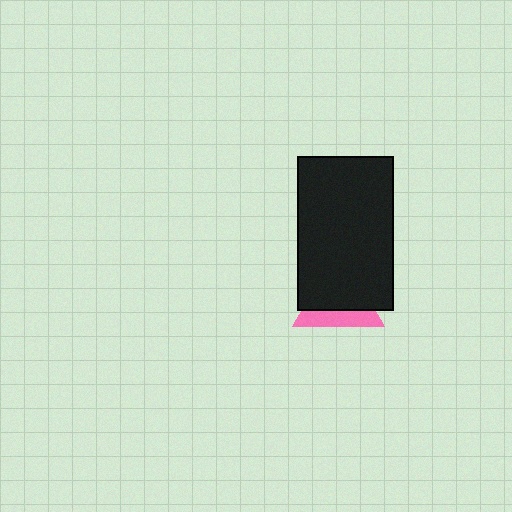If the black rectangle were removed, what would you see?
You would see the complete pink triangle.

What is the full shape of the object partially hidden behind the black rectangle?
The partially hidden object is a pink triangle.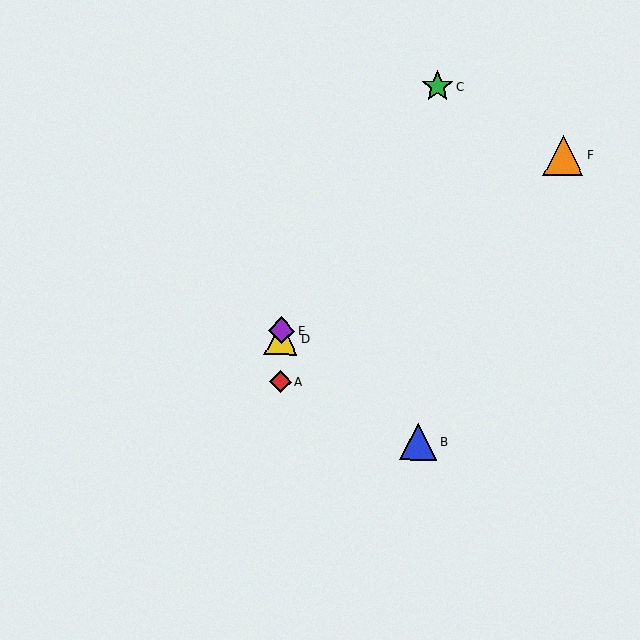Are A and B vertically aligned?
No, A is at x≈280 and B is at x≈418.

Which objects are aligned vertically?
Objects A, D, E are aligned vertically.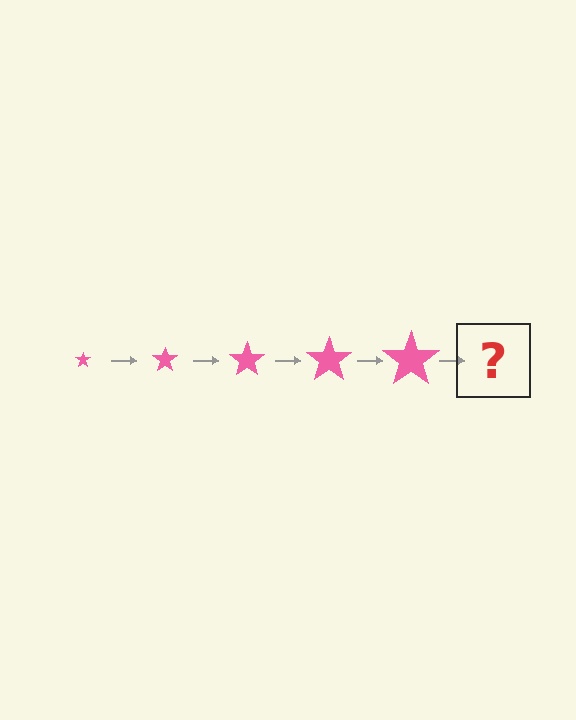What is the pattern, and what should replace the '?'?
The pattern is that the star gets progressively larger each step. The '?' should be a pink star, larger than the previous one.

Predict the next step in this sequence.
The next step is a pink star, larger than the previous one.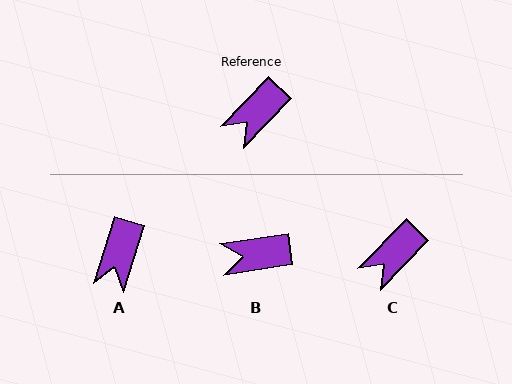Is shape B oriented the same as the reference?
No, it is off by about 38 degrees.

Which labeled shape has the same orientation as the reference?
C.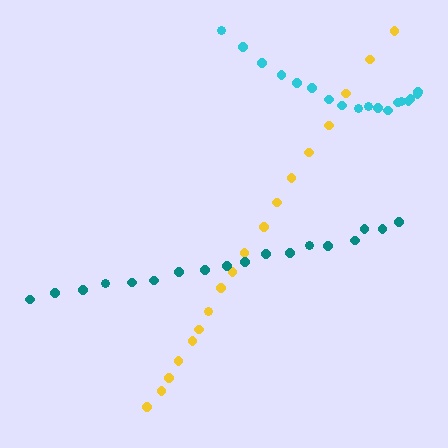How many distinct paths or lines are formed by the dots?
There are 3 distinct paths.